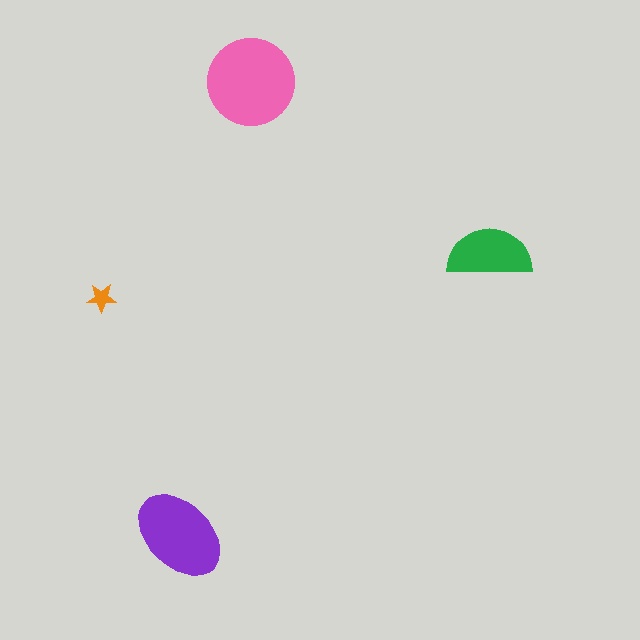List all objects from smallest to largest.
The orange star, the green semicircle, the purple ellipse, the pink circle.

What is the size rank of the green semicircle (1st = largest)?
3rd.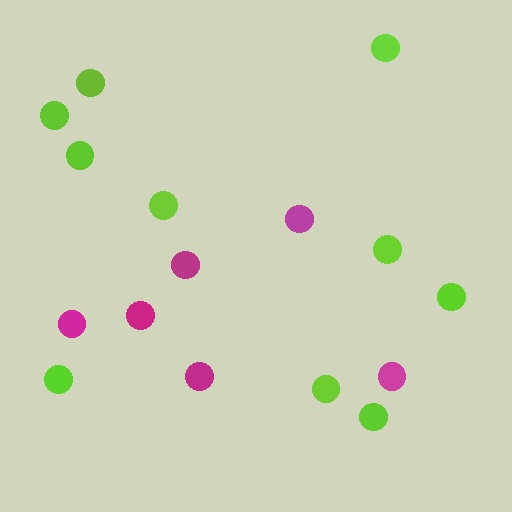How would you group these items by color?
There are 2 groups: one group of lime circles (10) and one group of magenta circles (6).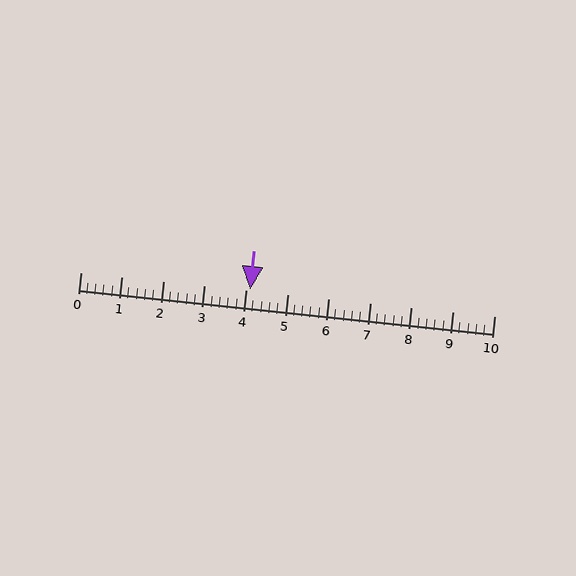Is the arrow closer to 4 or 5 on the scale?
The arrow is closer to 4.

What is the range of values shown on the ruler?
The ruler shows values from 0 to 10.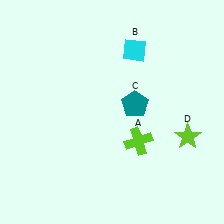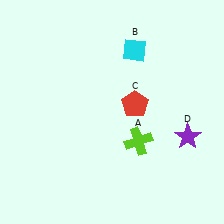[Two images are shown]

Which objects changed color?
C changed from teal to red. D changed from lime to purple.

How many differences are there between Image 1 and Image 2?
There are 2 differences between the two images.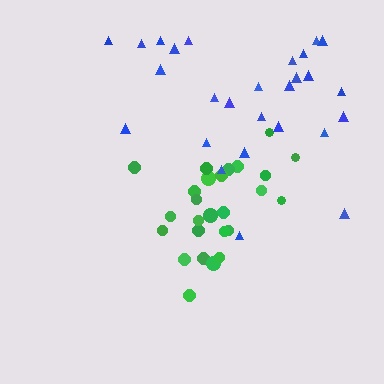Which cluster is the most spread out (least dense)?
Blue.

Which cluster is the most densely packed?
Green.